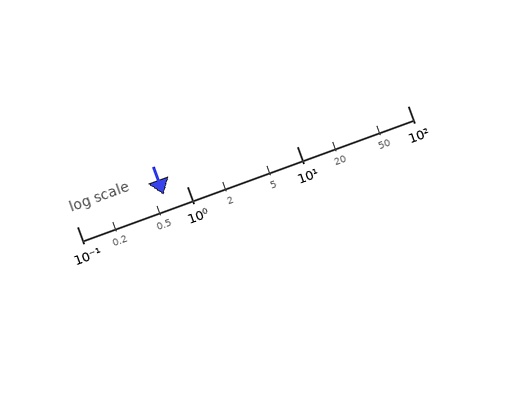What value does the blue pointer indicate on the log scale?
The pointer indicates approximately 0.62.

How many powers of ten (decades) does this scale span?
The scale spans 3 decades, from 0.1 to 100.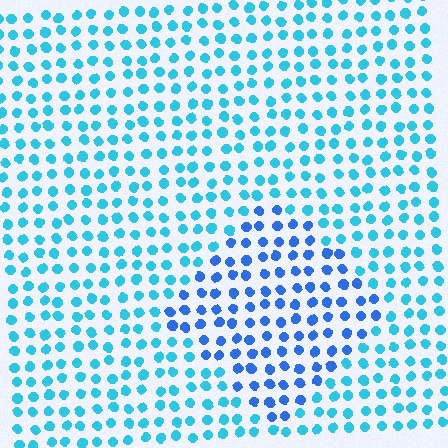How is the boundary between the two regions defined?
The boundary is defined purely by a slight shift in hue (about 30 degrees). Spacing, size, and orientation are identical on both sides.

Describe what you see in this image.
The image is filled with small cyan elements in a uniform arrangement. A diamond-shaped region is visible where the elements are tinted to a slightly different hue, forming a subtle color boundary.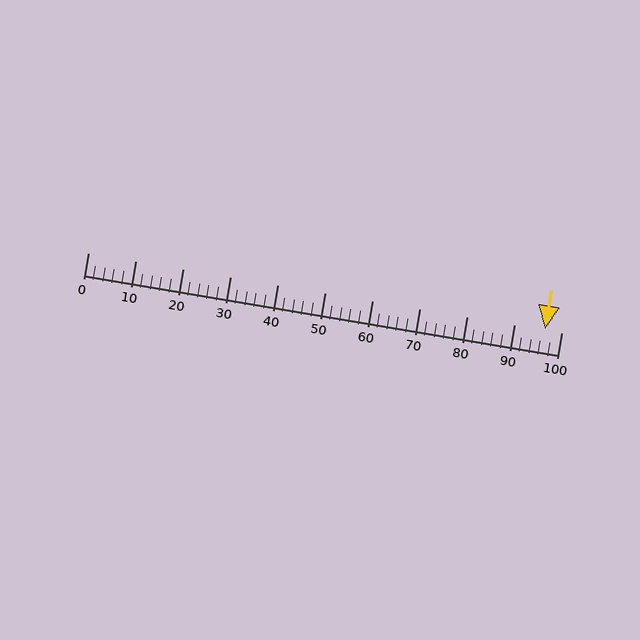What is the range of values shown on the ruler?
The ruler shows values from 0 to 100.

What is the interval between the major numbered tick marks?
The major tick marks are spaced 10 units apart.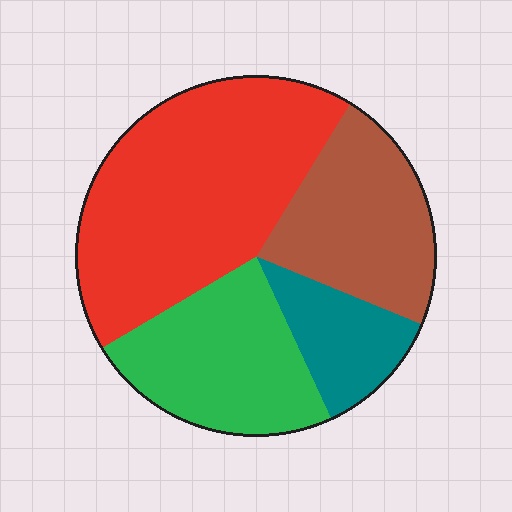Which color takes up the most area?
Red, at roughly 45%.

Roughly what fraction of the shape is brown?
Brown takes up less than a quarter of the shape.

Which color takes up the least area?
Teal, at roughly 10%.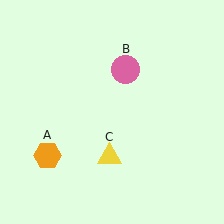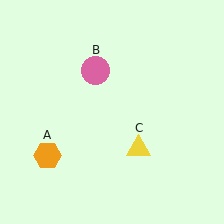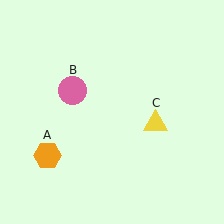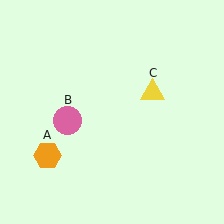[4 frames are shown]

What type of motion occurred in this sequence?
The pink circle (object B), yellow triangle (object C) rotated counterclockwise around the center of the scene.